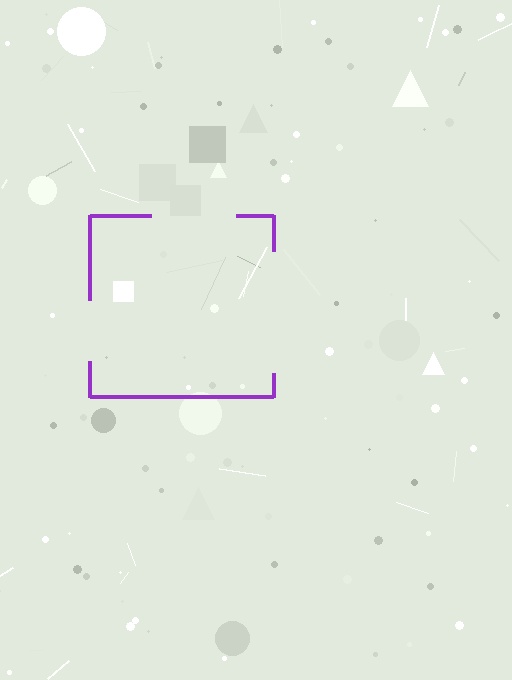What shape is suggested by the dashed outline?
The dashed outline suggests a square.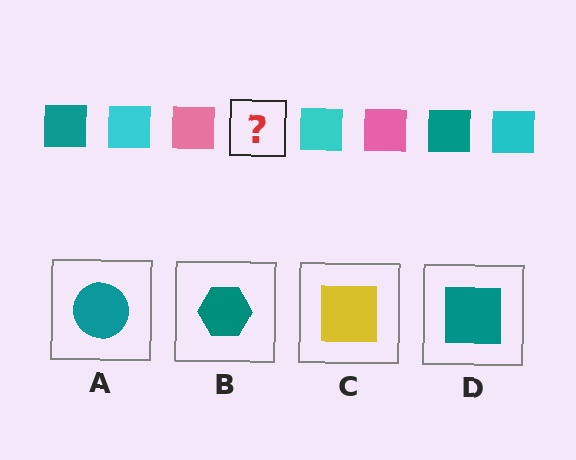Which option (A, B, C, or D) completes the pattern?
D.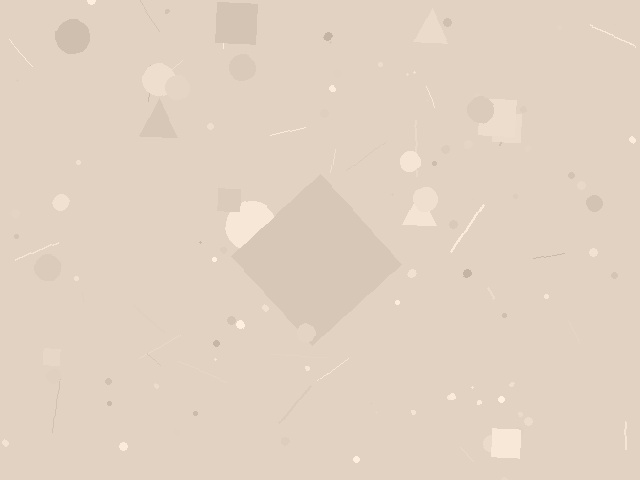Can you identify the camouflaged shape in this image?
The camouflaged shape is a diamond.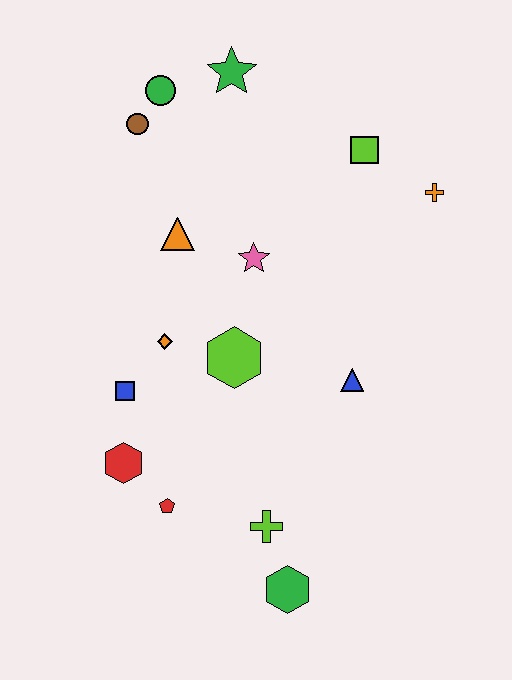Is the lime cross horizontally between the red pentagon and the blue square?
No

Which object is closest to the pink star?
The orange triangle is closest to the pink star.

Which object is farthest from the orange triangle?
The green hexagon is farthest from the orange triangle.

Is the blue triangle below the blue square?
No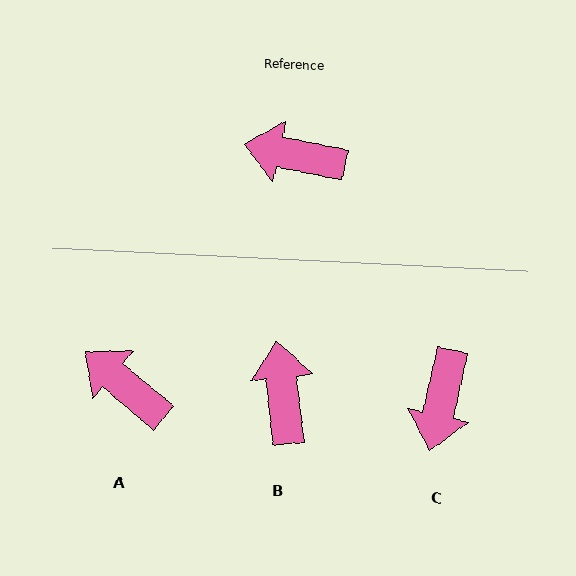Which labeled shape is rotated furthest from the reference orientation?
C, about 89 degrees away.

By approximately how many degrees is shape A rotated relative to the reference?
Approximately 29 degrees clockwise.